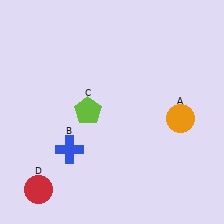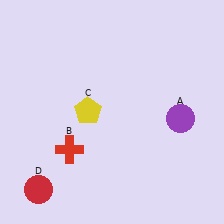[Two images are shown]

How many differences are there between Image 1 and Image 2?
There are 3 differences between the two images.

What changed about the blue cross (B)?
In Image 1, B is blue. In Image 2, it changed to red.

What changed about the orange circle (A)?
In Image 1, A is orange. In Image 2, it changed to purple.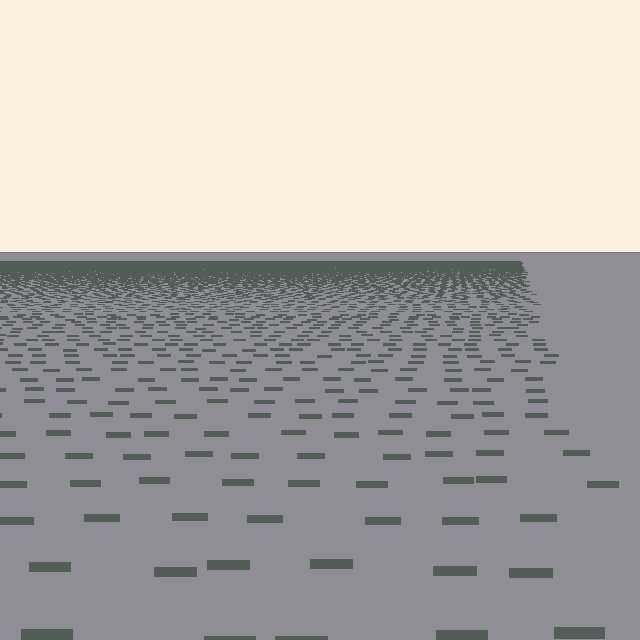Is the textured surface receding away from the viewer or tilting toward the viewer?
The surface is receding away from the viewer. Texture elements get smaller and denser toward the top.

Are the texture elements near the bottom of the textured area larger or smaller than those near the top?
Larger. Near the bottom, elements are closer to the viewer and appear at a bigger on-screen size.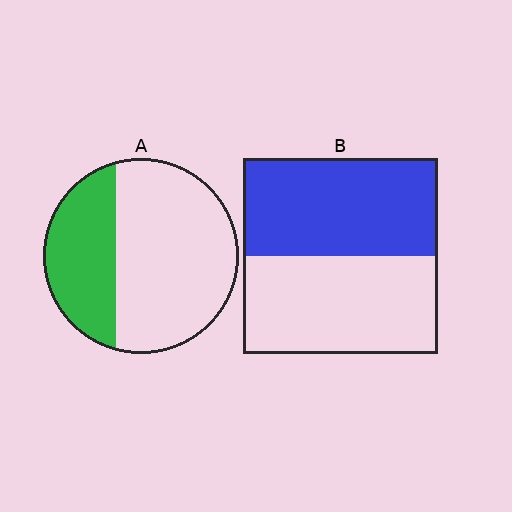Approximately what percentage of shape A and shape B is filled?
A is approximately 35% and B is approximately 50%.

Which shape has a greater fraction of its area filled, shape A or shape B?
Shape B.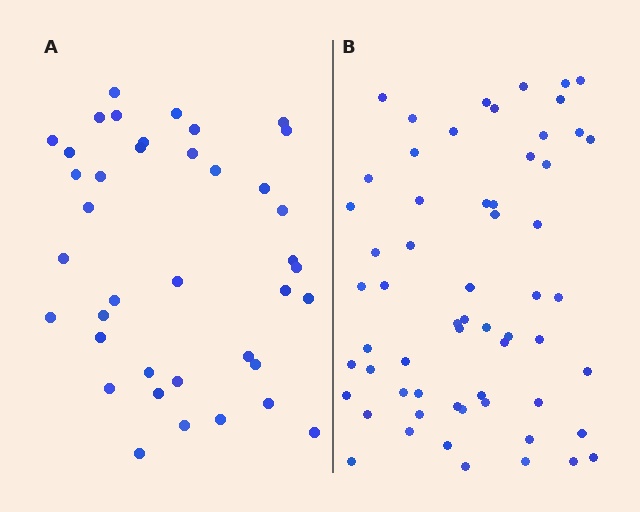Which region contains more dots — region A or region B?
Region B (the right region) has more dots.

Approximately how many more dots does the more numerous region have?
Region B has approximately 20 more dots than region A.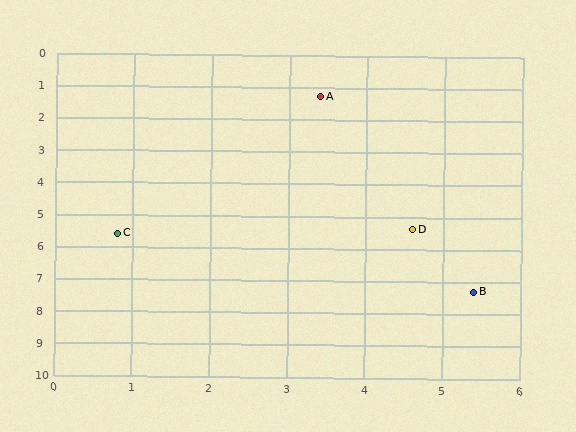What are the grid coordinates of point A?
Point A is at approximately (3.4, 1.3).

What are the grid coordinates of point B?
Point B is at approximately (5.4, 7.3).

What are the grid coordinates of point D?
Point D is at approximately (4.6, 5.4).